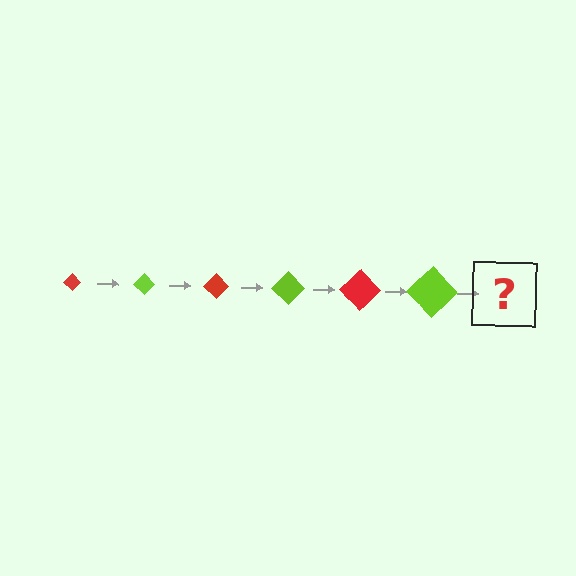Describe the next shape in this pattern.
It should be a red diamond, larger than the previous one.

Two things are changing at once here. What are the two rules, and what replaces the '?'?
The two rules are that the diamond grows larger each step and the color cycles through red and lime. The '?' should be a red diamond, larger than the previous one.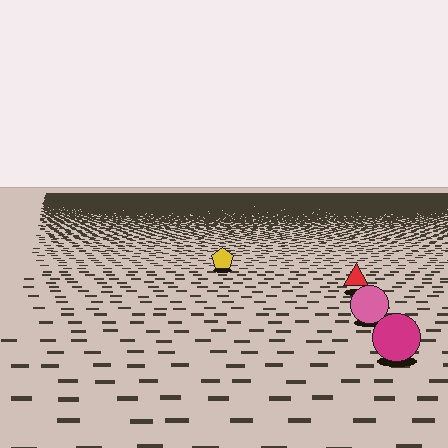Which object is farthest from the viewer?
The yellow pentagon is farthest from the viewer. It appears smaller and the ground texture around it is denser.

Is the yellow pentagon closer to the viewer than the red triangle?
No. The red triangle is closer — you can tell from the texture gradient: the ground texture is coarser near it.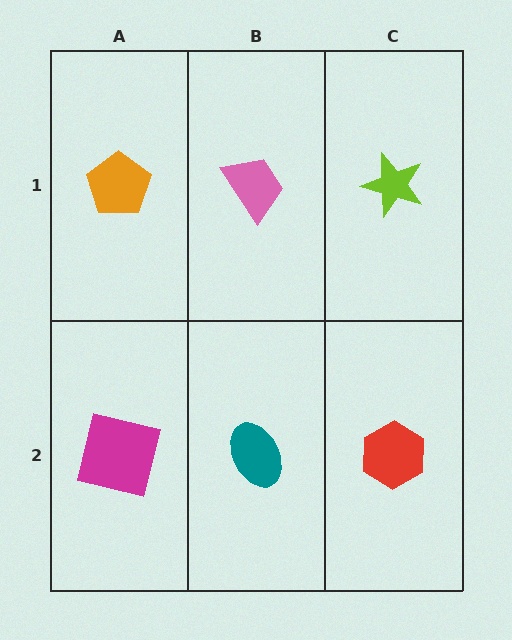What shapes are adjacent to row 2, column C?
A lime star (row 1, column C), a teal ellipse (row 2, column B).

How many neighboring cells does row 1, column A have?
2.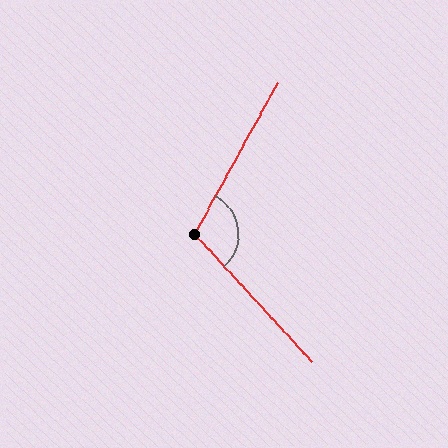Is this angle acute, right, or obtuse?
It is obtuse.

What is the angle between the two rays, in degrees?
Approximately 109 degrees.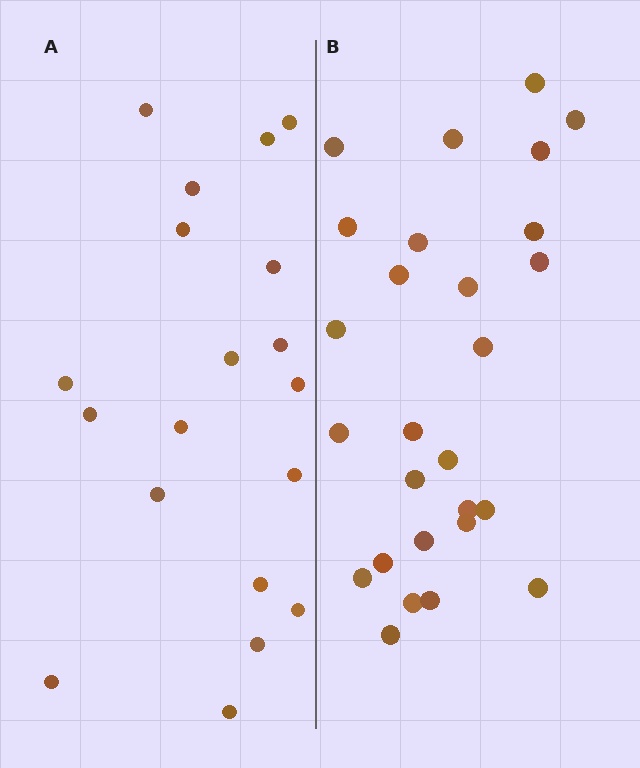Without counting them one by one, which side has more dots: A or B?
Region B (the right region) has more dots.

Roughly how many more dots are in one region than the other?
Region B has roughly 8 or so more dots than region A.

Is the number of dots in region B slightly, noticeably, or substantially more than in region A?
Region B has noticeably more, but not dramatically so. The ratio is roughly 1.4 to 1.